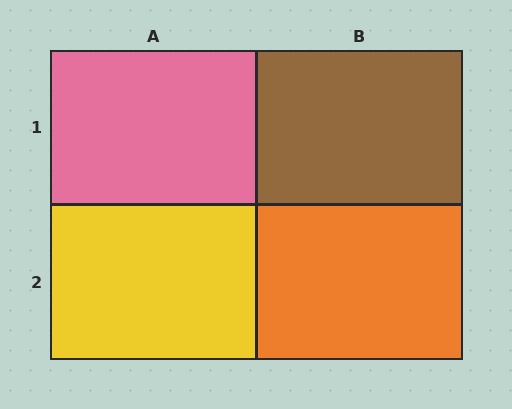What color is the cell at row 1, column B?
Brown.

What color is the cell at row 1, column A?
Pink.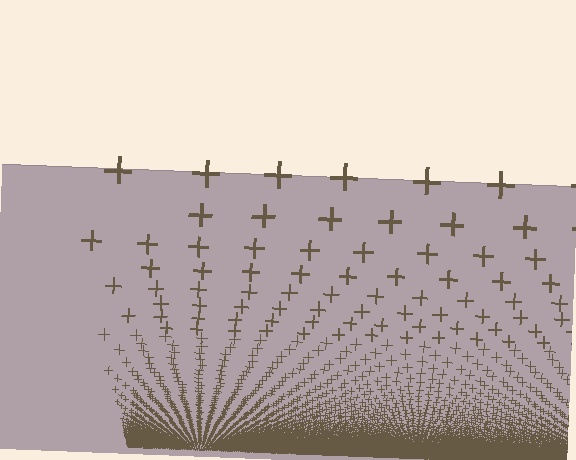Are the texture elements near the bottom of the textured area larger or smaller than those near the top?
Smaller. The gradient is inverted — elements near the bottom are smaller and denser.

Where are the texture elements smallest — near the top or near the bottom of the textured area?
Near the bottom.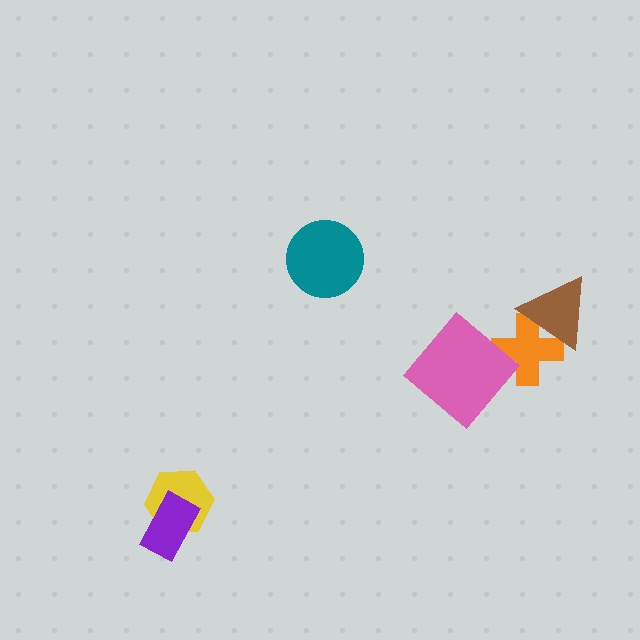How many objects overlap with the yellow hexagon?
1 object overlaps with the yellow hexagon.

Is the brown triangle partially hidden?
No, no other shape covers it.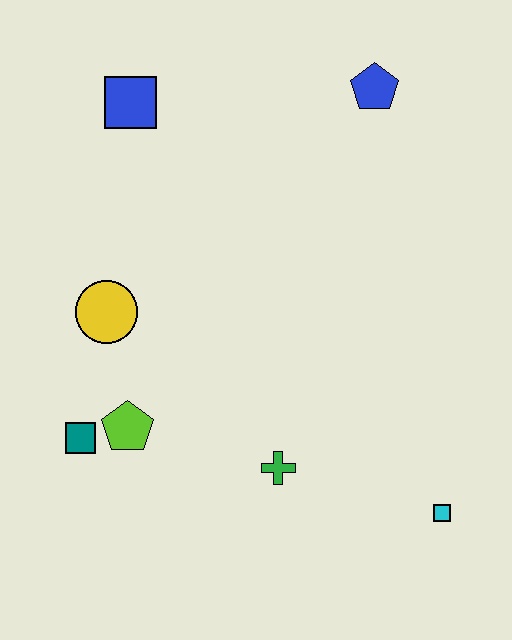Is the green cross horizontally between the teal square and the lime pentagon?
No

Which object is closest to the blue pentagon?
The blue square is closest to the blue pentagon.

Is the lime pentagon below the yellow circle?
Yes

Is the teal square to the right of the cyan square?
No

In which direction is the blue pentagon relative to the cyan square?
The blue pentagon is above the cyan square.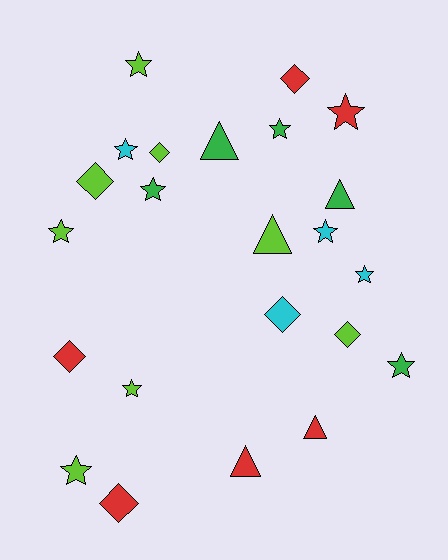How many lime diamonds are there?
There are 3 lime diamonds.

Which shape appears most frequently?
Star, with 11 objects.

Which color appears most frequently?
Lime, with 8 objects.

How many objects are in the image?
There are 23 objects.